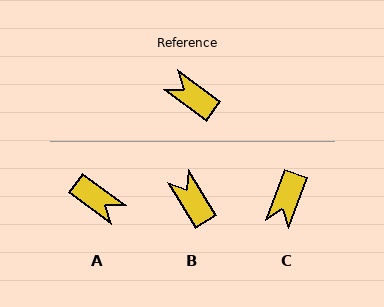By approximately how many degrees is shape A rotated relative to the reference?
Approximately 180 degrees counter-clockwise.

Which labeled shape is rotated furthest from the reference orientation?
A, about 180 degrees away.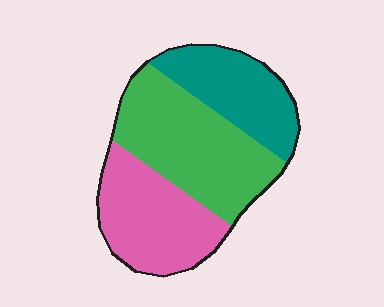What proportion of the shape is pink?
Pink takes up about one third (1/3) of the shape.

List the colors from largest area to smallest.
From largest to smallest: green, pink, teal.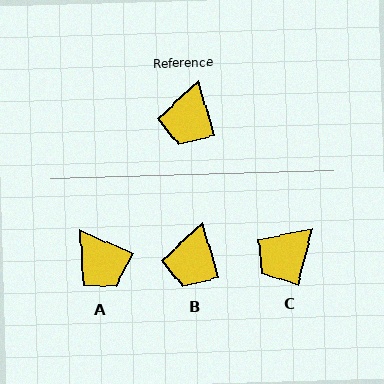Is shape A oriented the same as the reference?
No, it is off by about 50 degrees.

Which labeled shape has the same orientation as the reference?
B.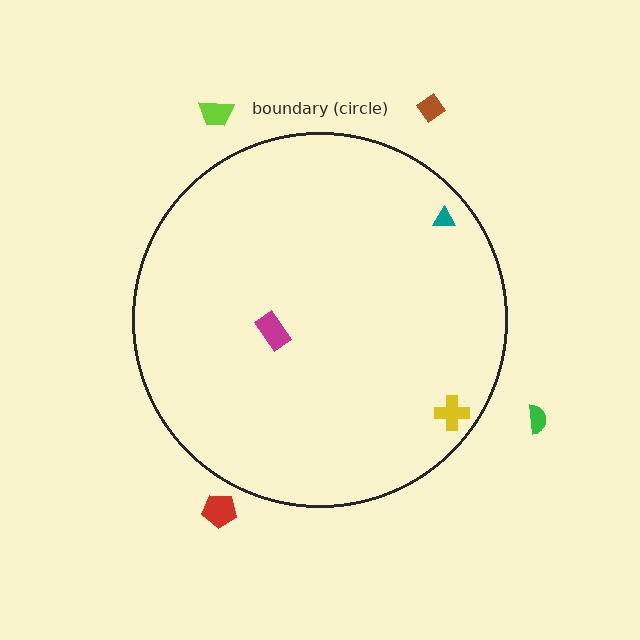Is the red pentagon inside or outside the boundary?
Outside.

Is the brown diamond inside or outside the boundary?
Outside.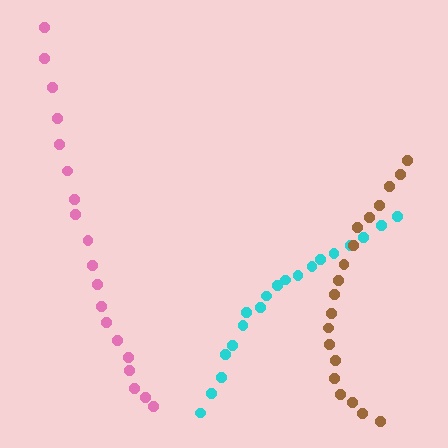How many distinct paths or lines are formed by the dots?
There are 3 distinct paths.